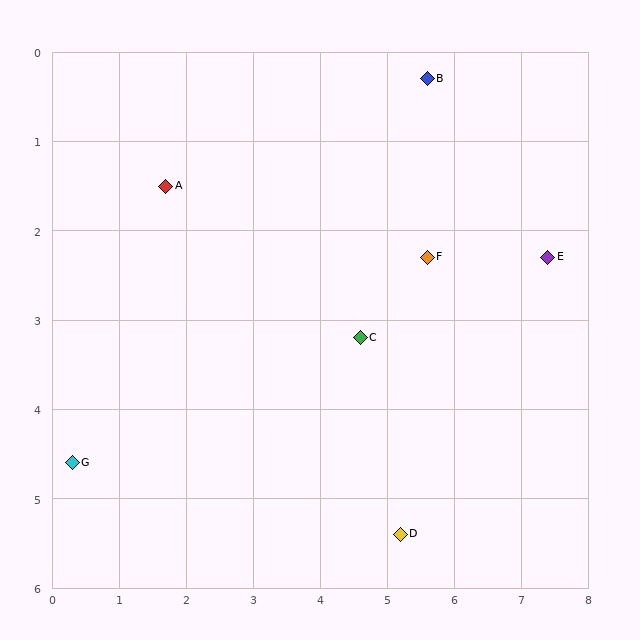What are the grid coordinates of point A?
Point A is at approximately (1.7, 1.5).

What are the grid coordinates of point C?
Point C is at approximately (4.6, 3.2).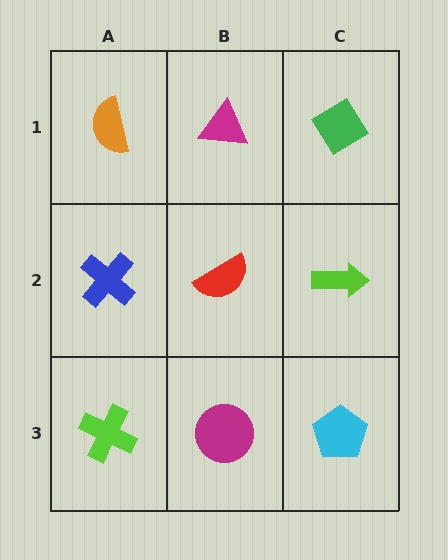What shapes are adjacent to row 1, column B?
A red semicircle (row 2, column B), an orange semicircle (row 1, column A), a green diamond (row 1, column C).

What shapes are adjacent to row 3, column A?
A blue cross (row 2, column A), a magenta circle (row 3, column B).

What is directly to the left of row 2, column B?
A blue cross.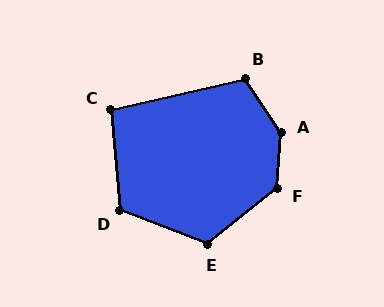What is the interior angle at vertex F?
Approximately 133 degrees (obtuse).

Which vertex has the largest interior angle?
A, at approximately 142 degrees.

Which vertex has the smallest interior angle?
C, at approximately 98 degrees.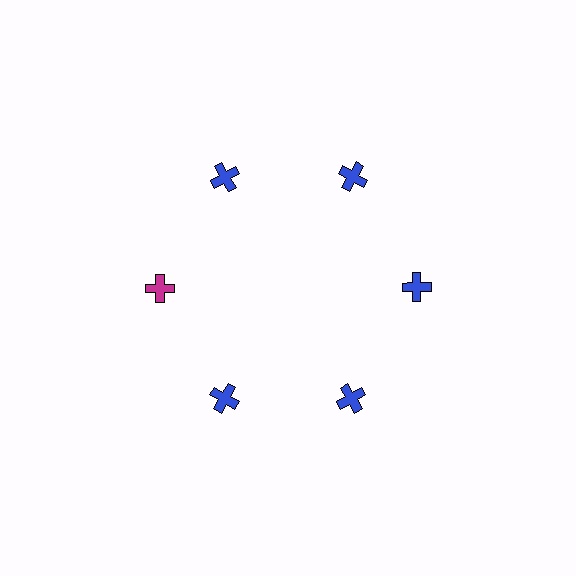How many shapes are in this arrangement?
There are 6 shapes arranged in a ring pattern.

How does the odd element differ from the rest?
It has a different color: magenta instead of blue.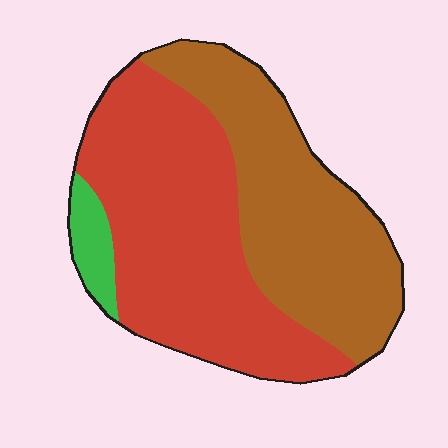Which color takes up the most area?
Red, at roughly 50%.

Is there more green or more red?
Red.